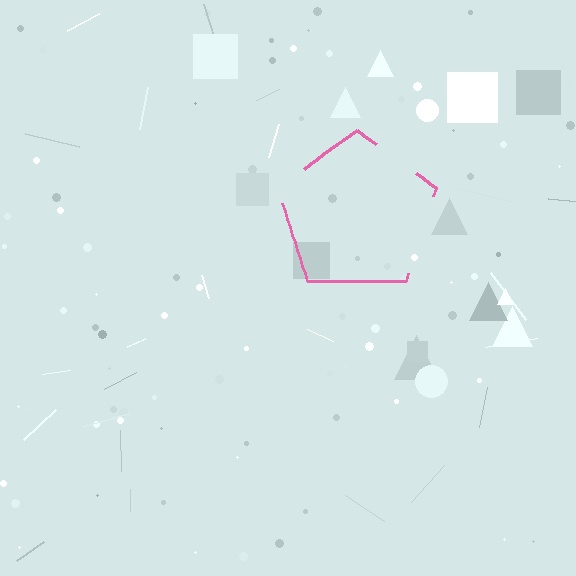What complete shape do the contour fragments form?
The contour fragments form a pentagon.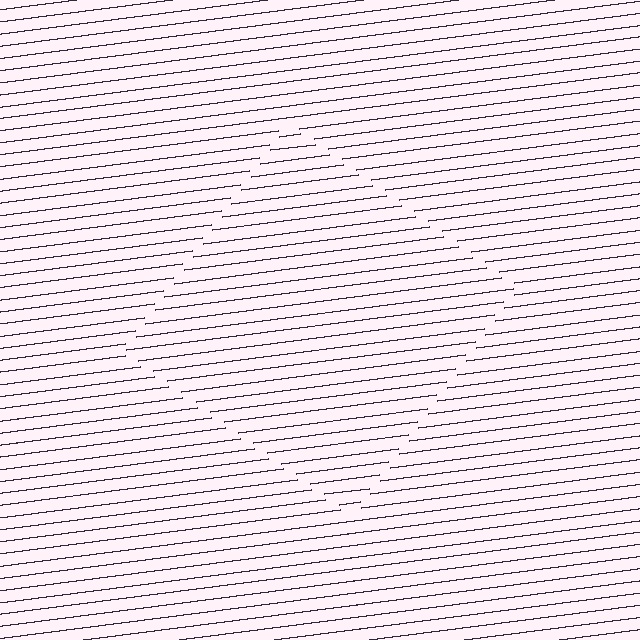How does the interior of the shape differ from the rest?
The interior of the shape contains the same grating, shifted by half a period — the contour is defined by the phase discontinuity where line-ends from the inner and outer gratings abut.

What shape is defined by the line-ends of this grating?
An illusory square. The interior of the shape contains the same grating, shifted by half a period — the contour is defined by the phase discontinuity where line-ends from the inner and outer gratings abut.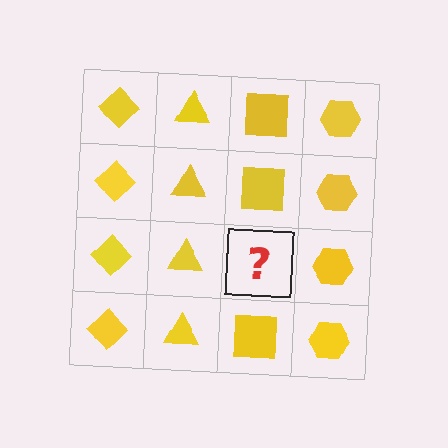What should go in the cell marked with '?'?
The missing cell should contain a yellow square.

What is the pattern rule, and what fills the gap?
The rule is that each column has a consistent shape. The gap should be filled with a yellow square.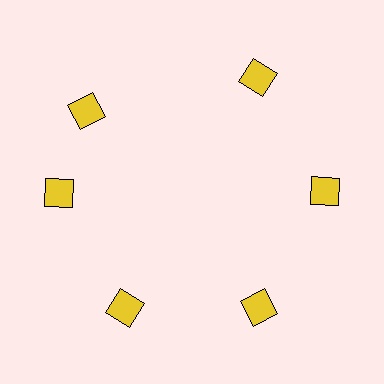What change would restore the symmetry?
The symmetry would be restored by rotating it back into even spacing with its neighbors so that all 6 squares sit at equal angles and equal distance from the center.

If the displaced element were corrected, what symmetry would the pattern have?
It would have 6-fold rotational symmetry — the pattern would map onto itself every 60 degrees.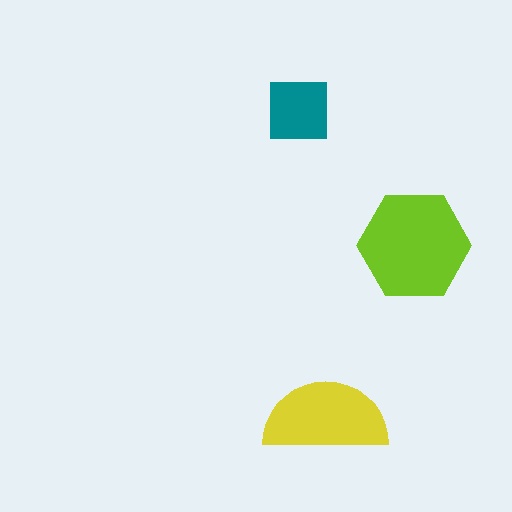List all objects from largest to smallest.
The lime hexagon, the yellow semicircle, the teal square.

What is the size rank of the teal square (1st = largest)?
3rd.